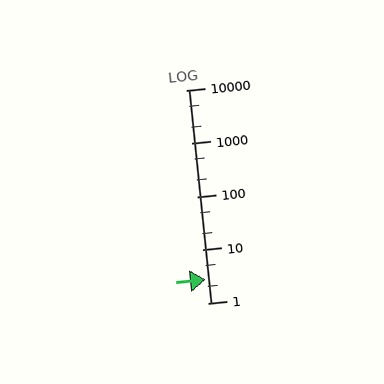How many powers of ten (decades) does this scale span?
The scale spans 4 decades, from 1 to 10000.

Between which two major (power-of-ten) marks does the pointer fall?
The pointer is between 1 and 10.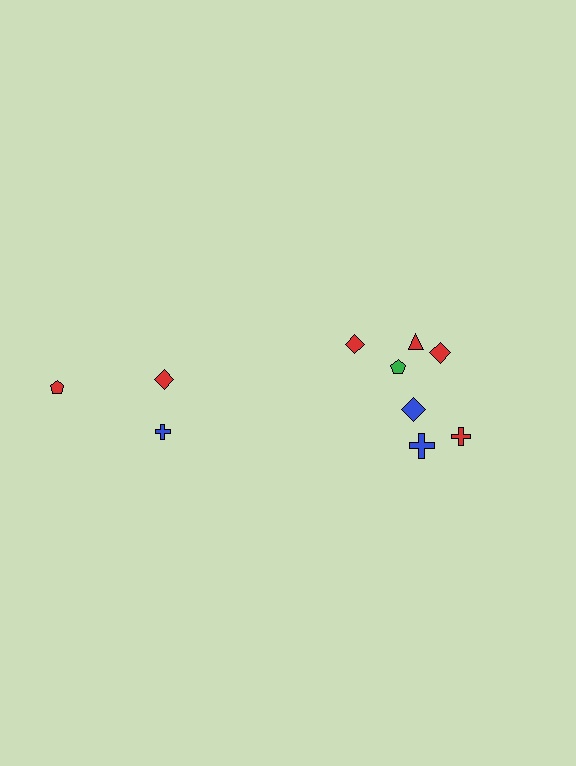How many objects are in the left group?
There are 3 objects.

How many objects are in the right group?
There are 7 objects.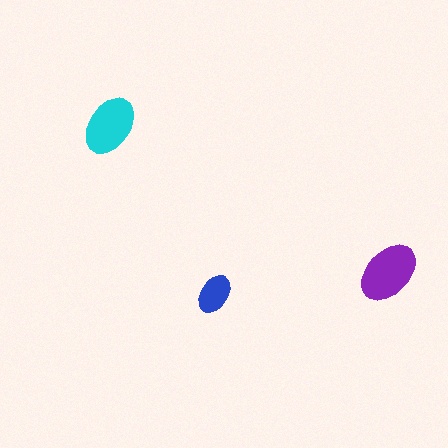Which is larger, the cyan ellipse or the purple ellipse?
The purple one.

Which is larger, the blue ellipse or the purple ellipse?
The purple one.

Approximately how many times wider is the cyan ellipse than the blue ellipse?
About 1.5 times wider.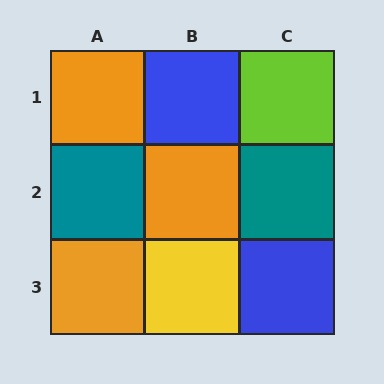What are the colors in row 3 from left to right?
Orange, yellow, blue.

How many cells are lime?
1 cell is lime.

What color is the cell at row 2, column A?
Teal.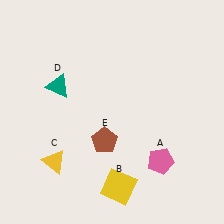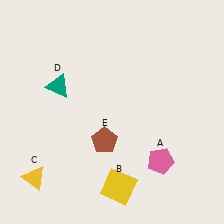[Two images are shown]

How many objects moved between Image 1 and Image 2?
1 object moved between the two images.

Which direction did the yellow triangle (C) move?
The yellow triangle (C) moved left.